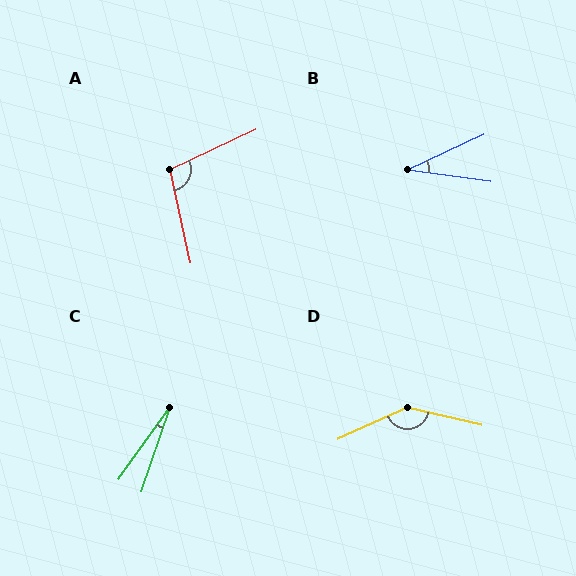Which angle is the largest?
D, at approximately 143 degrees.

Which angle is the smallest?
C, at approximately 16 degrees.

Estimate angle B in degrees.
Approximately 33 degrees.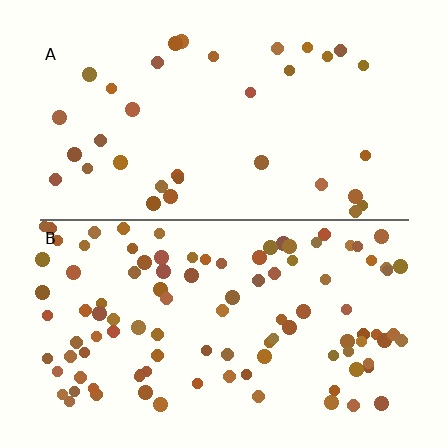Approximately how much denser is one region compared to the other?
Approximately 2.9× — region B over region A.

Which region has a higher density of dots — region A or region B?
B (the bottom).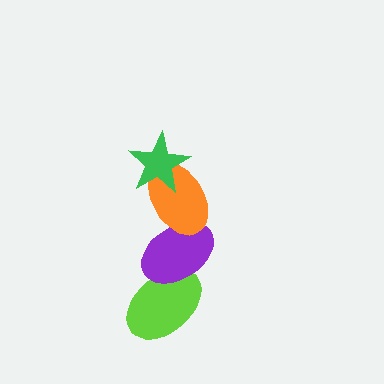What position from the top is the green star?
The green star is 1st from the top.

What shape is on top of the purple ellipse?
The orange ellipse is on top of the purple ellipse.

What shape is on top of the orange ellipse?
The green star is on top of the orange ellipse.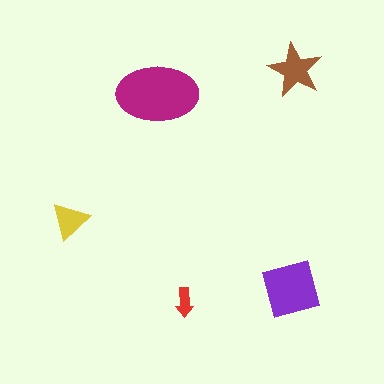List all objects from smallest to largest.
The red arrow, the yellow triangle, the brown star, the purple square, the magenta ellipse.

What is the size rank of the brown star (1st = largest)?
3rd.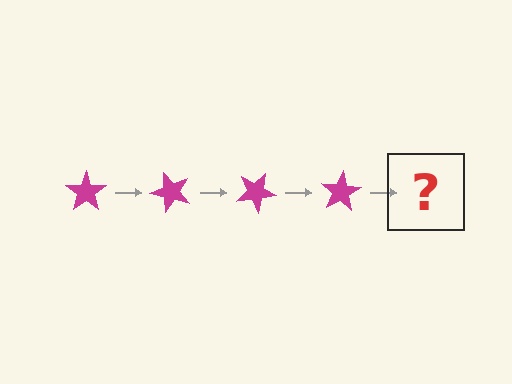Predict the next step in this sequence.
The next step is a magenta star rotated 200 degrees.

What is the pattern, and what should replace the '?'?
The pattern is that the star rotates 50 degrees each step. The '?' should be a magenta star rotated 200 degrees.